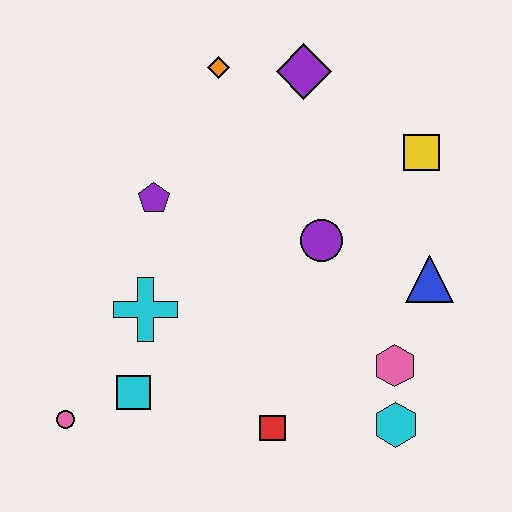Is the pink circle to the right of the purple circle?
No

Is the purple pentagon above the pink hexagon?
Yes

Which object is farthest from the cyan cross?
The yellow square is farthest from the cyan cross.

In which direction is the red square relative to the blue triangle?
The red square is to the left of the blue triangle.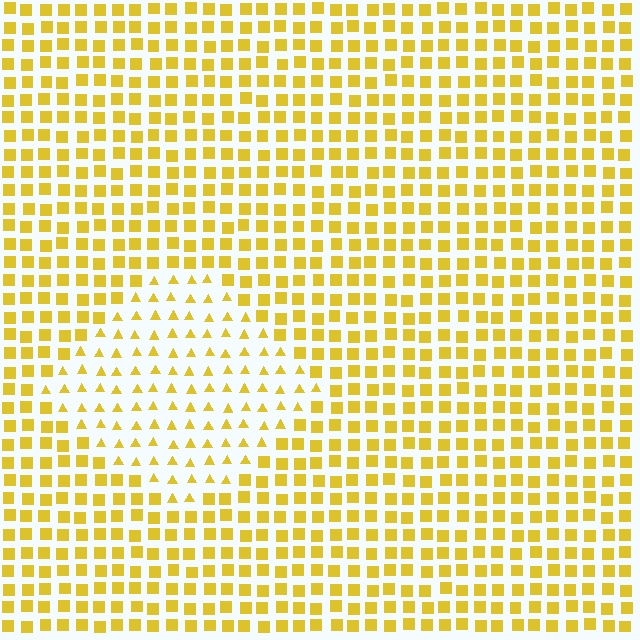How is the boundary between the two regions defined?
The boundary is defined by a change in element shape: triangles inside vs. squares outside. All elements share the same color and spacing.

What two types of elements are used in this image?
The image uses triangles inside the diamond region and squares outside it.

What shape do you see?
I see a diamond.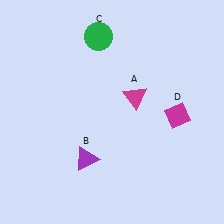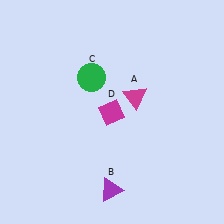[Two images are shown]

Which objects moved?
The objects that moved are: the purple triangle (B), the green circle (C), the magenta diamond (D).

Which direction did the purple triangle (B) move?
The purple triangle (B) moved down.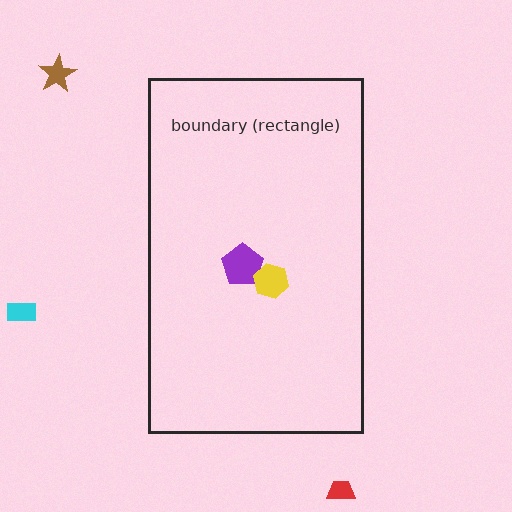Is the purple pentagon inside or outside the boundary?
Inside.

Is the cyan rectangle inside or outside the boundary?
Outside.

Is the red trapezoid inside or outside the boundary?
Outside.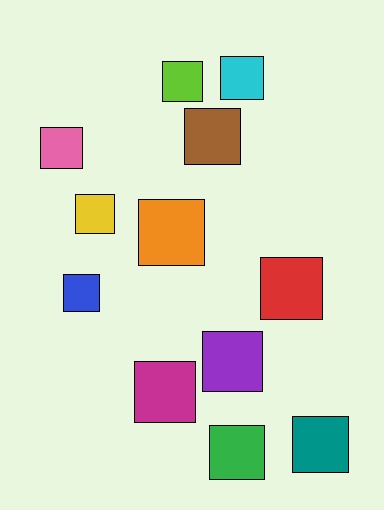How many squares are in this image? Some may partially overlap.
There are 12 squares.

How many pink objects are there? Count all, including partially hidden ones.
There is 1 pink object.